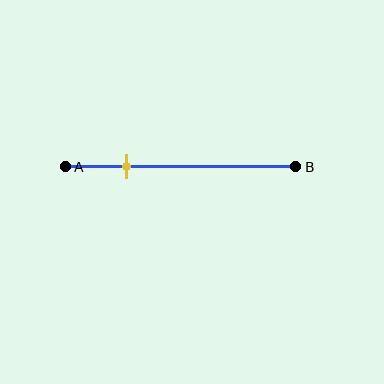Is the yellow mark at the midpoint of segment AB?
No, the mark is at about 25% from A, not at the 50% midpoint.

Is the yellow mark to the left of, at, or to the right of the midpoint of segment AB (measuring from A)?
The yellow mark is to the left of the midpoint of segment AB.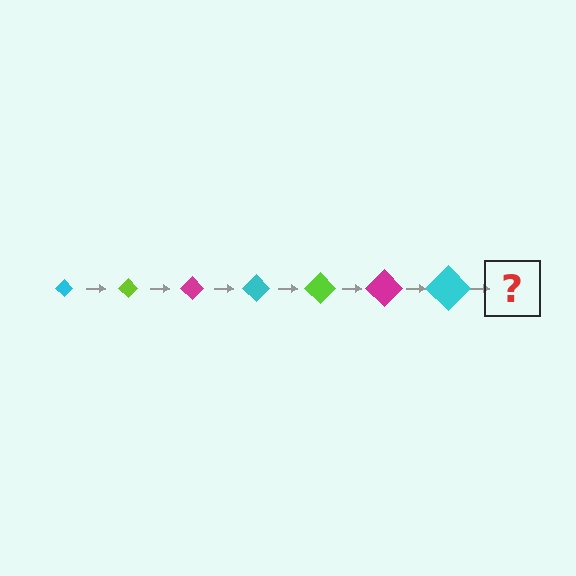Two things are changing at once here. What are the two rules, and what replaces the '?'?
The two rules are that the diamond grows larger each step and the color cycles through cyan, lime, and magenta. The '?' should be a lime diamond, larger than the previous one.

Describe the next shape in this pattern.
It should be a lime diamond, larger than the previous one.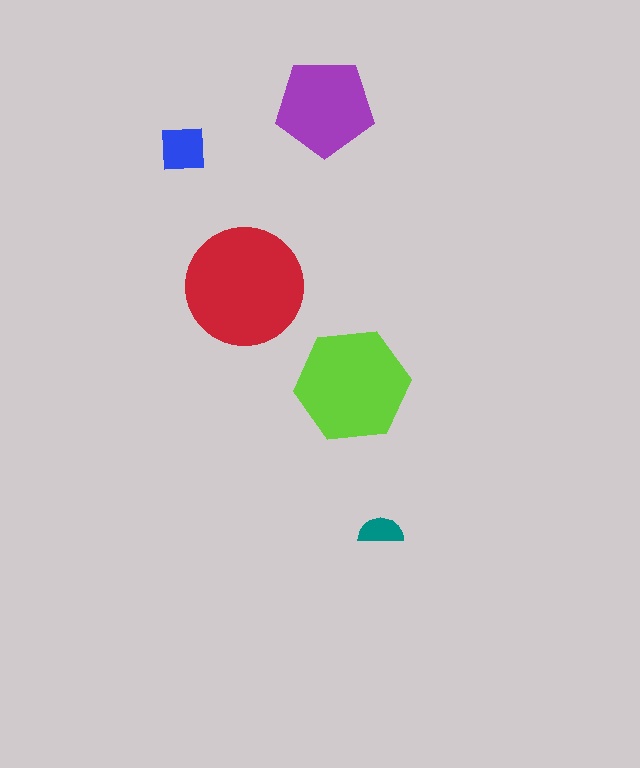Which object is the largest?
The red circle.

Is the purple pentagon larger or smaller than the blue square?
Larger.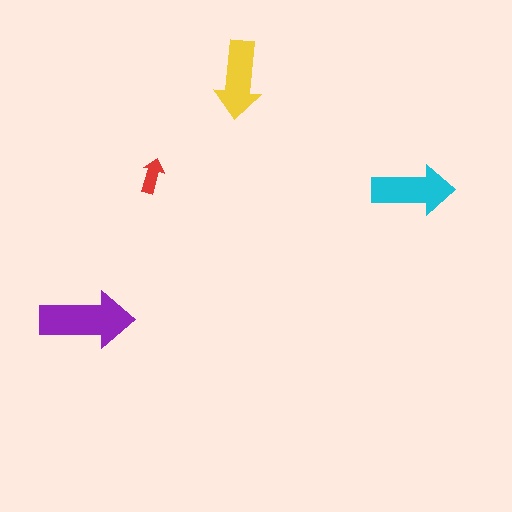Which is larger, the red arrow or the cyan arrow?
The cyan one.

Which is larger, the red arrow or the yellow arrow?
The yellow one.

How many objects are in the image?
There are 4 objects in the image.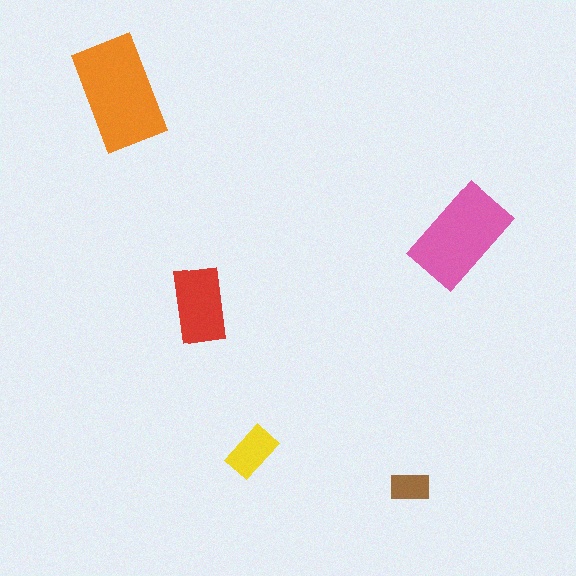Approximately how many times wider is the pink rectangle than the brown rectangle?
About 2.5 times wider.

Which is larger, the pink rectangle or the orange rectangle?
The orange one.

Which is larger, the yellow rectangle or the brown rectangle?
The yellow one.